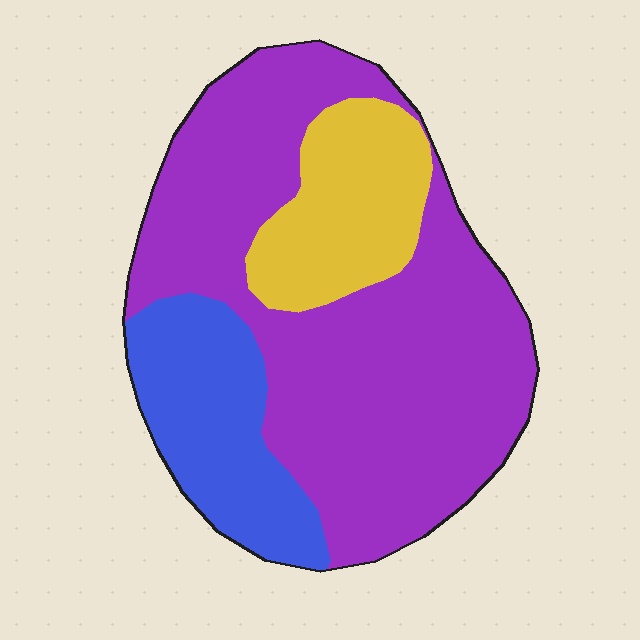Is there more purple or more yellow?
Purple.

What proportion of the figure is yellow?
Yellow takes up between a sixth and a third of the figure.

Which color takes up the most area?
Purple, at roughly 65%.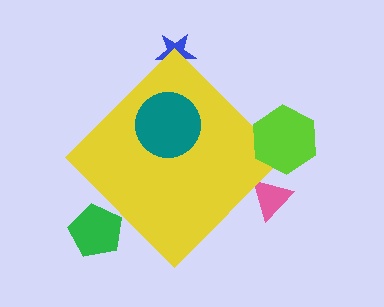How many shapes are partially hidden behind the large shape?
3 shapes are partially hidden.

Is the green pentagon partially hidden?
Yes, the green pentagon is partially hidden behind the yellow diamond.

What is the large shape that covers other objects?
A yellow diamond.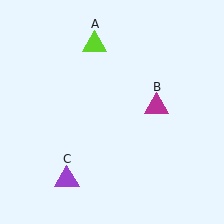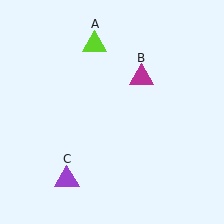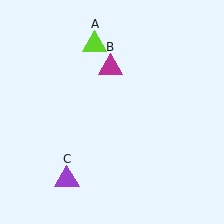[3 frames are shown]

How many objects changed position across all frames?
1 object changed position: magenta triangle (object B).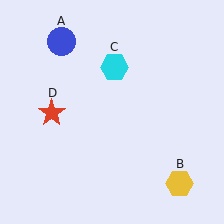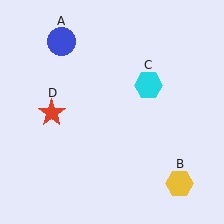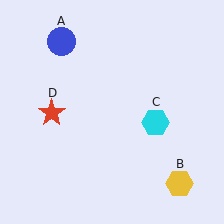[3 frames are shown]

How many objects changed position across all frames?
1 object changed position: cyan hexagon (object C).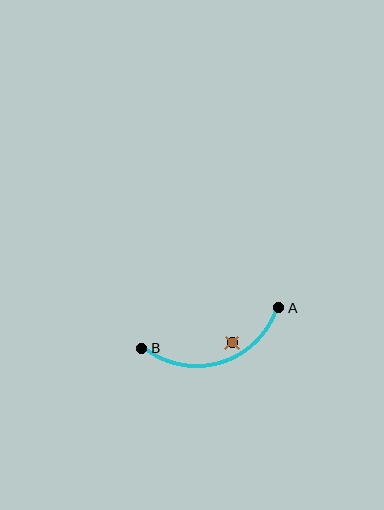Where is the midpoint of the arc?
The arc midpoint is the point on the curve farthest from the straight line joining A and B. It sits below that line.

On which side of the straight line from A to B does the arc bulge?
The arc bulges below the straight line connecting A and B.